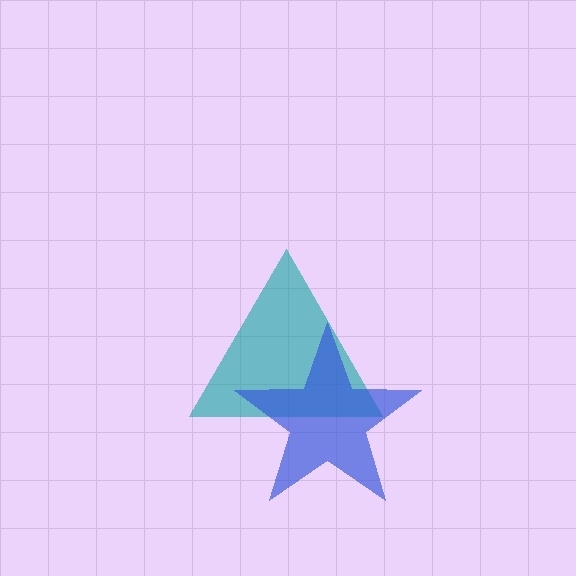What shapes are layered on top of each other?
The layered shapes are: a teal triangle, a blue star.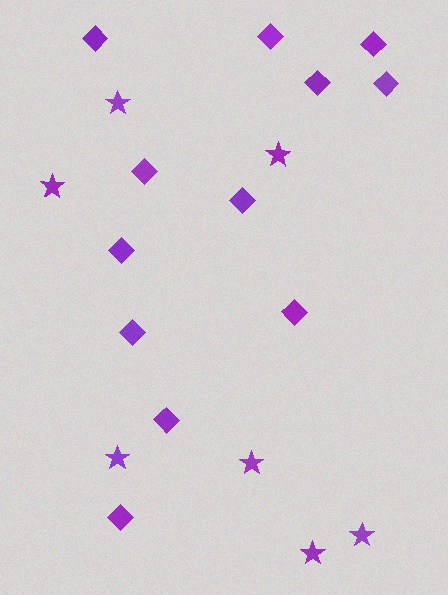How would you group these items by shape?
There are 2 groups: one group of diamonds (12) and one group of stars (7).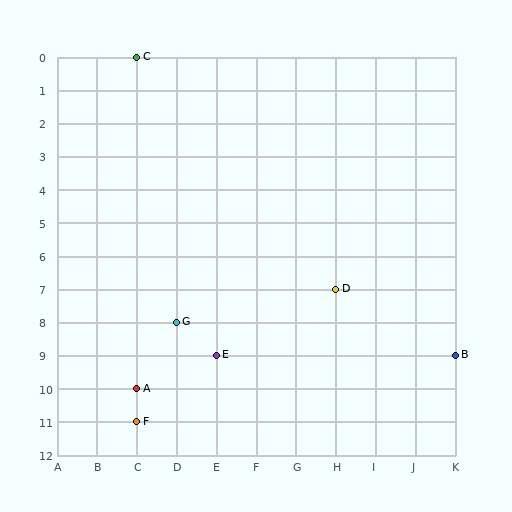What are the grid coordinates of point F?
Point F is at grid coordinates (C, 11).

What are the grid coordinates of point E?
Point E is at grid coordinates (E, 9).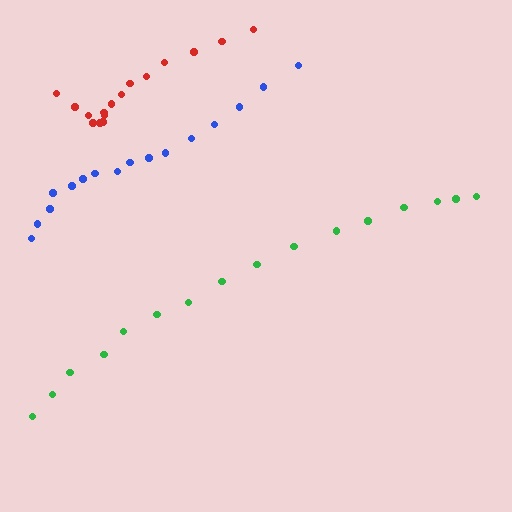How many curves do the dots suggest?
There are 3 distinct paths.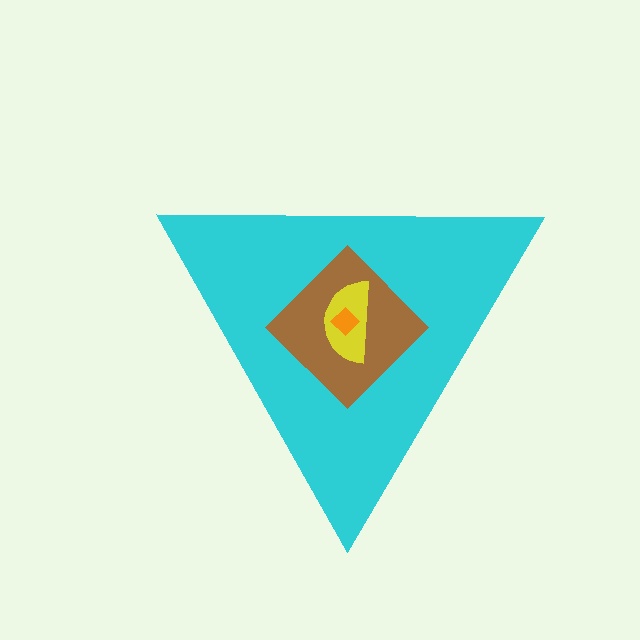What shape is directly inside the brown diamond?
The yellow semicircle.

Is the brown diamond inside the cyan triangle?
Yes.